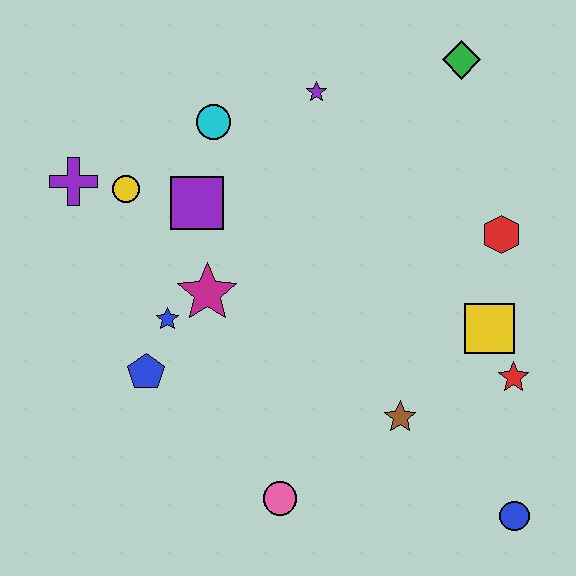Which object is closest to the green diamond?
The purple star is closest to the green diamond.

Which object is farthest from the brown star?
The purple cross is farthest from the brown star.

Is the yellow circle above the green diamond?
No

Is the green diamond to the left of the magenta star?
No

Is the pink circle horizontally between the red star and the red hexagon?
No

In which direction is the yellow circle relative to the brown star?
The yellow circle is to the left of the brown star.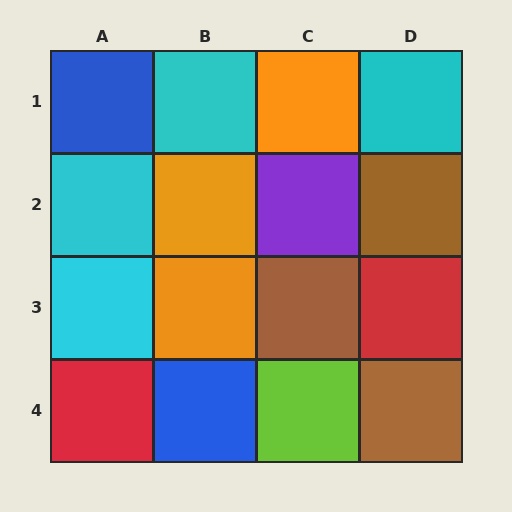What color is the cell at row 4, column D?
Brown.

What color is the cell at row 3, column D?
Red.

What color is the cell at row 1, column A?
Blue.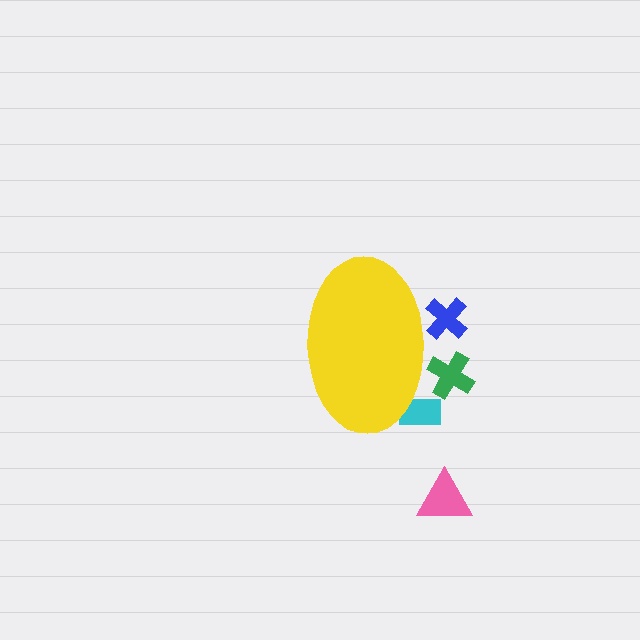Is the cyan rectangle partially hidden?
Yes, the cyan rectangle is partially hidden behind the yellow ellipse.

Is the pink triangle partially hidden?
No, the pink triangle is fully visible.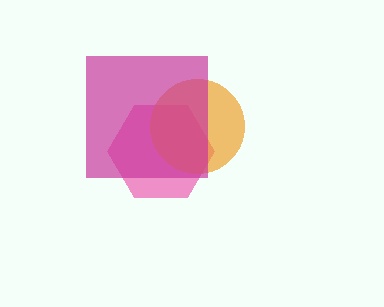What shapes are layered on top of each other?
The layered shapes are: a pink hexagon, an orange circle, a magenta square.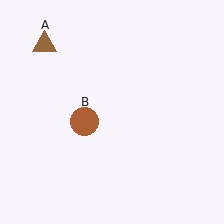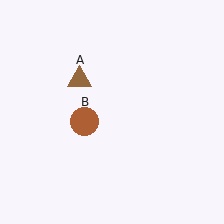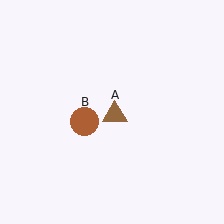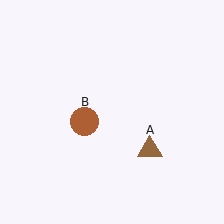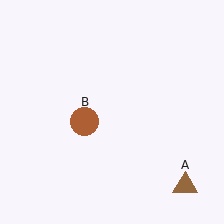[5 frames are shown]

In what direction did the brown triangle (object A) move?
The brown triangle (object A) moved down and to the right.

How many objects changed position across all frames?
1 object changed position: brown triangle (object A).